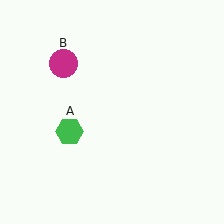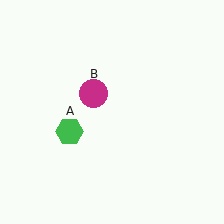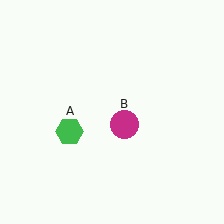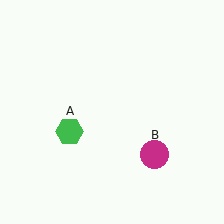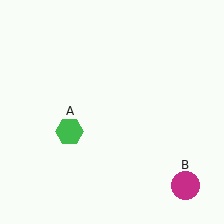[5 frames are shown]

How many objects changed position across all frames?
1 object changed position: magenta circle (object B).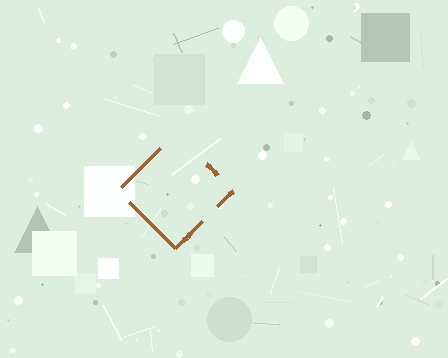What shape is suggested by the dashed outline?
The dashed outline suggests a diamond.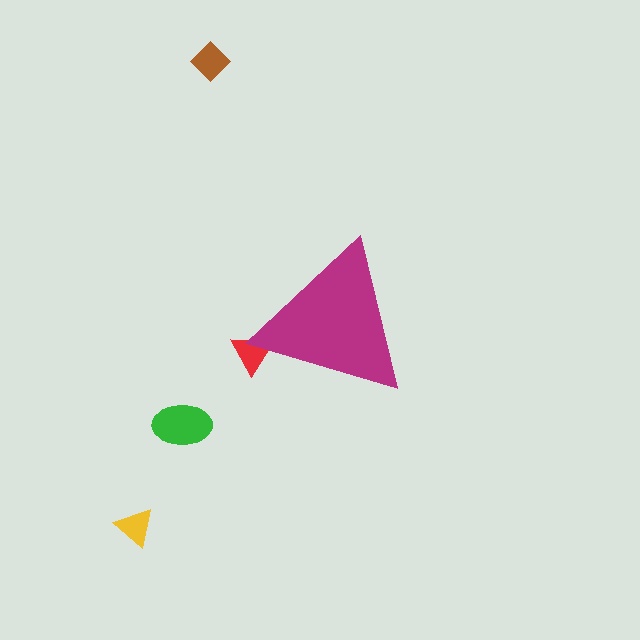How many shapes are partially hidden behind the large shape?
1 shape is partially hidden.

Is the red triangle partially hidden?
Yes, the red triangle is partially hidden behind the magenta triangle.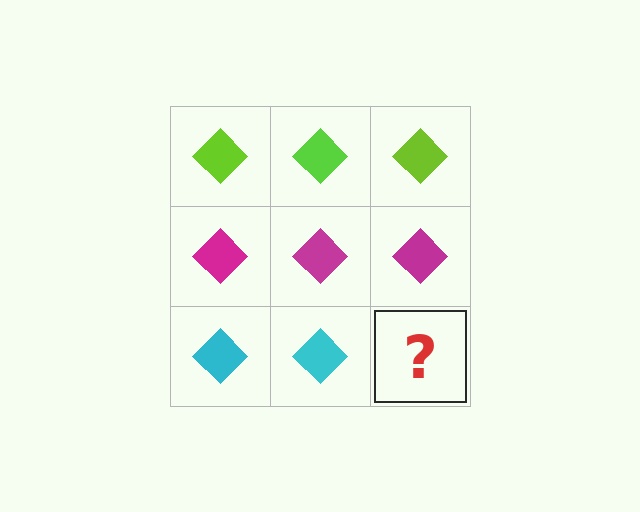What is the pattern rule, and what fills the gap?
The rule is that each row has a consistent color. The gap should be filled with a cyan diamond.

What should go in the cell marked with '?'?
The missing cell should contain a cyan diamond.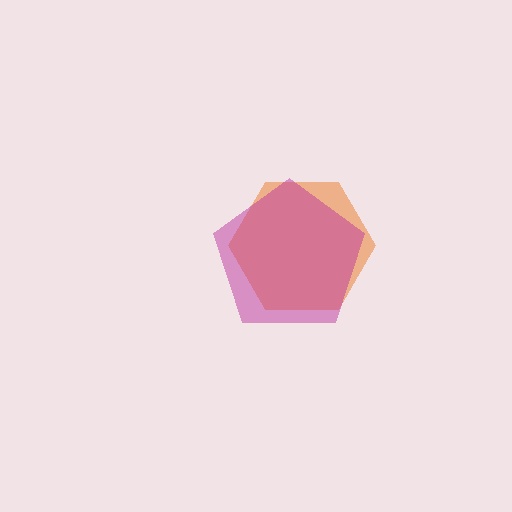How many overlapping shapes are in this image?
There are 2 overlapping shapes in the image.